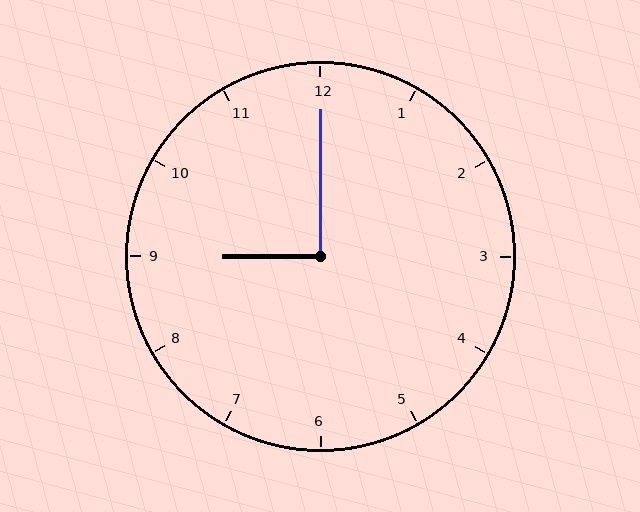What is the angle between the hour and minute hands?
Approximately 90 degrees.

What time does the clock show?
9:00.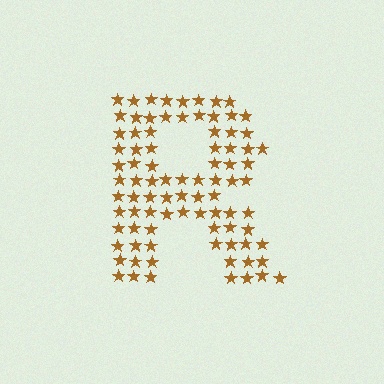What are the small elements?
The small elements are stars.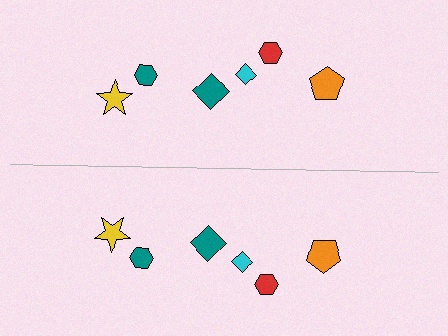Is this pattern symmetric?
Yes, this pattern has bilateral (reflection) symmetry.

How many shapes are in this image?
There are 12 shapes in this image.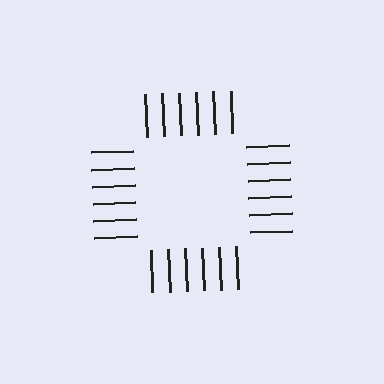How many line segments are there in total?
24 — 6 along each of the 4 edges.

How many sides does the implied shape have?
4 sides — the line-ends trace a square.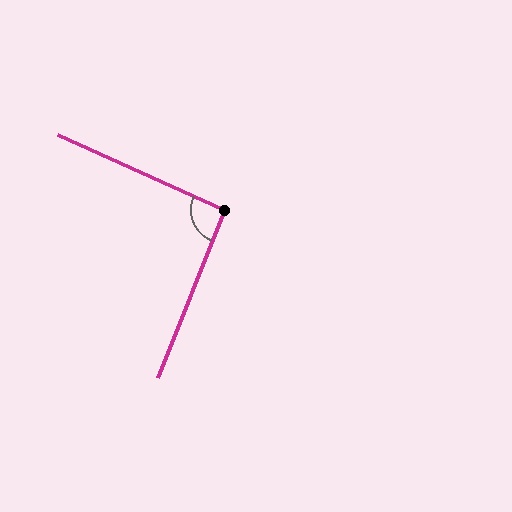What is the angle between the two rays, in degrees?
Approximately 93 degrees.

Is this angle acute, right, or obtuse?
It is approximately a right angle.